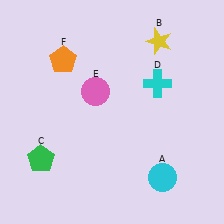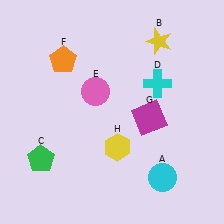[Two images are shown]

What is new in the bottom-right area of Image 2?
A magenta square (G) was added in the bottom-right area of Image 2.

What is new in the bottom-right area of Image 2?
A yellow hexagon (H) was added in the bottom-right area of Image 2.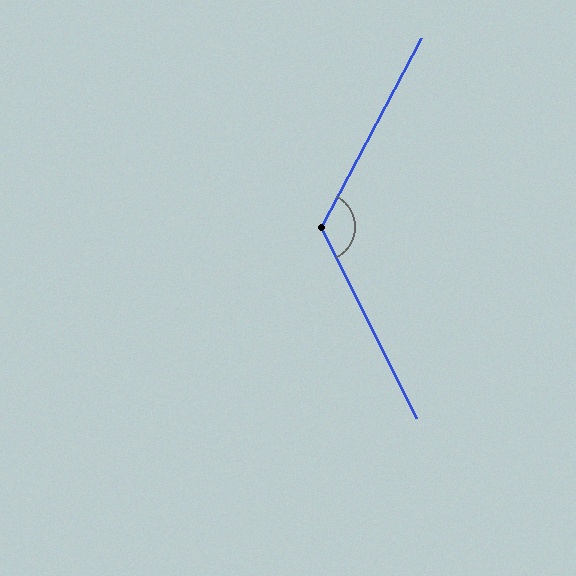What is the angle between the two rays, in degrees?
Approximately 126 degrees.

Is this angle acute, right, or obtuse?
It is obtuse.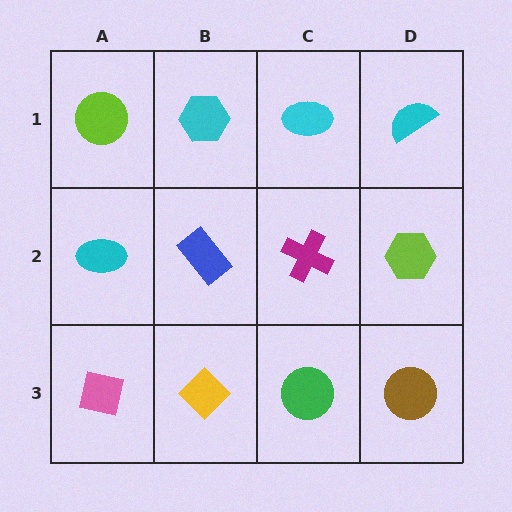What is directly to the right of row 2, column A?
A blue rectangle.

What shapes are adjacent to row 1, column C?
A magenta cross (row 2, column C), a cyan hexagon (row 1, column B), a cyan semicircle (row 1, column D).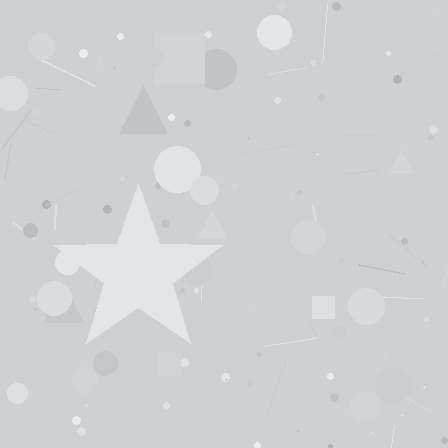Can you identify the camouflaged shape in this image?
The camouflaged shape is a star.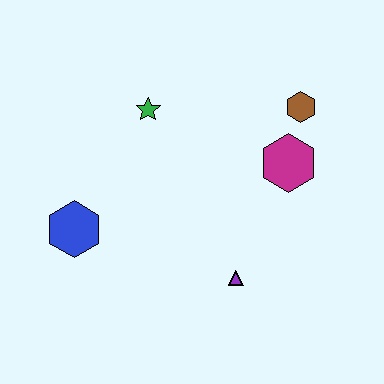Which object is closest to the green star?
The blue hexagon is closest to the green star.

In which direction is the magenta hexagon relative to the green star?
The magenta hexagon is to the right of the green star.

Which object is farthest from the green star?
The purple triangle is farthest from the green star.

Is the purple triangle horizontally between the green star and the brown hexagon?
Yes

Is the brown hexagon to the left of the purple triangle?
No